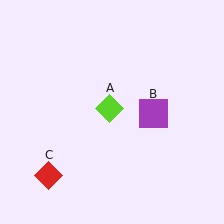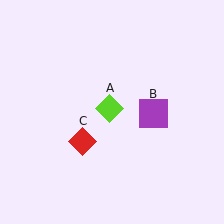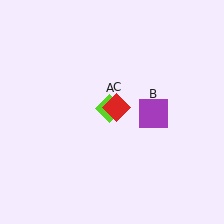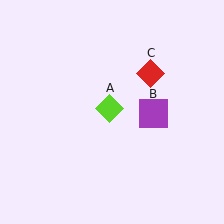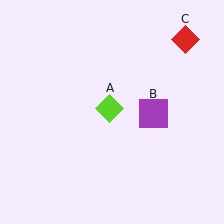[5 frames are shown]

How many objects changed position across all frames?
1 object changed position: red diamond (object C).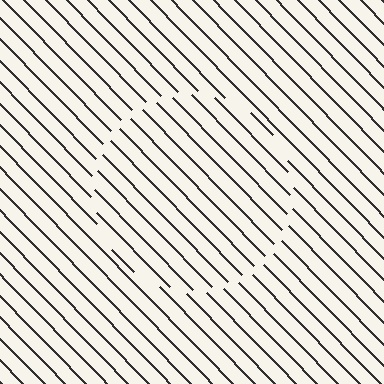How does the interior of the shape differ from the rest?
The interior of the shape contains the same grating, shifted by half a period — the contour is defined by the phase discontinuity where line-ends from the inner and outer gratings abut.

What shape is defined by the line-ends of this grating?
An illusory circle. The interior of the shape contains the same grating, shifted by half a period — the contour is defined by the phase discontinuity where line-ends from the inner and outer gratings abut.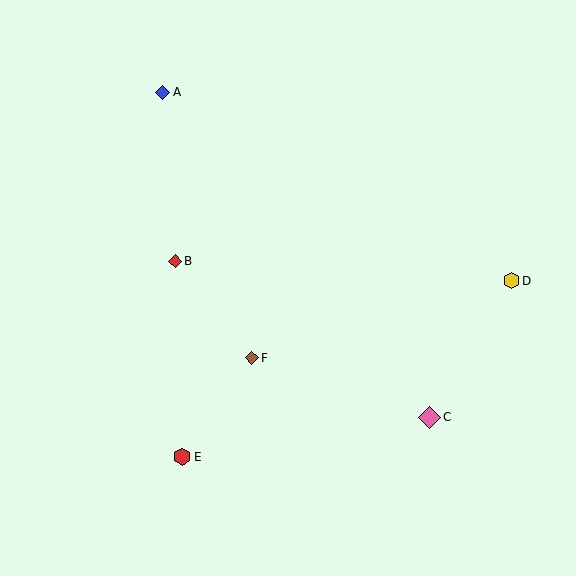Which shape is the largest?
The pink diamond (labeled C) is the largest.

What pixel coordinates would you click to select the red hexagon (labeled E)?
Click at (182, 457) to select the red hexagon E.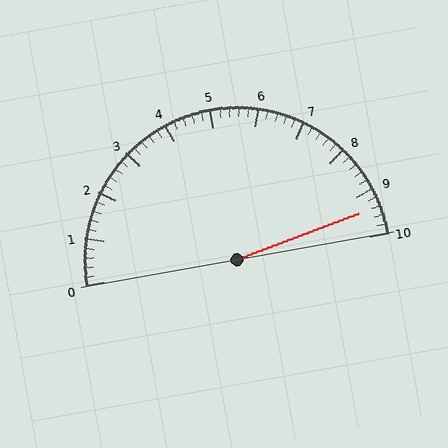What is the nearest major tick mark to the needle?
The nearest major tick mark is 9.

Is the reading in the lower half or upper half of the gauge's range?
The reading is in the upper half of the range (0 to 10).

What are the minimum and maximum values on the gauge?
The gauge ranges from 0 to 10.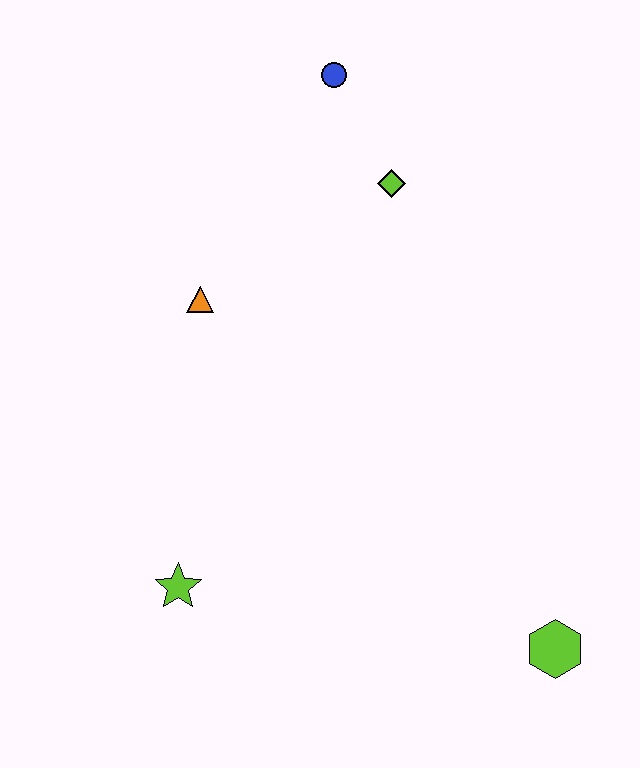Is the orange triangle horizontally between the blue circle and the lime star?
Yes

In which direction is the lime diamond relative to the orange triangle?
The lime diamond is to the right of the orange triangle.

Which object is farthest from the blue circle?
The lime hexagon is farthest from the blue circle.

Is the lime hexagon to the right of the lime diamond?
Yes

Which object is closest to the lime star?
The orange triangle is closest to the lime star.